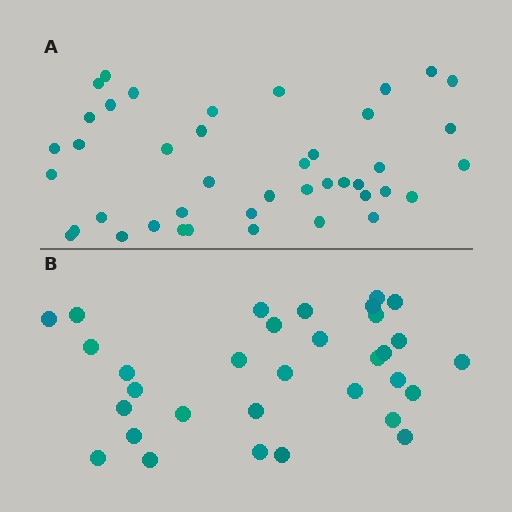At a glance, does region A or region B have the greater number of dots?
Region A (the top region) has more dots.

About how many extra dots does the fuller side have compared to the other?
Region A has roughly 10 or so more dots than region B.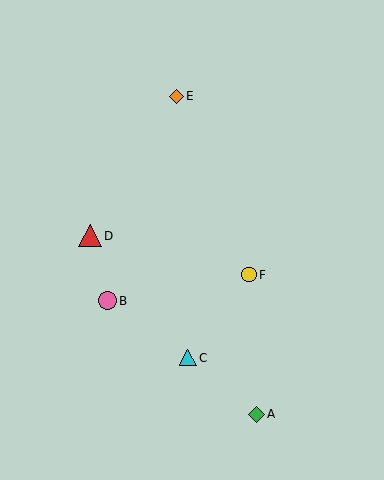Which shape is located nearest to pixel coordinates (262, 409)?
The green diamond (labeled A) at (256, 414) is nearest to that location.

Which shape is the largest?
The red triangle (labeled D) is the largest.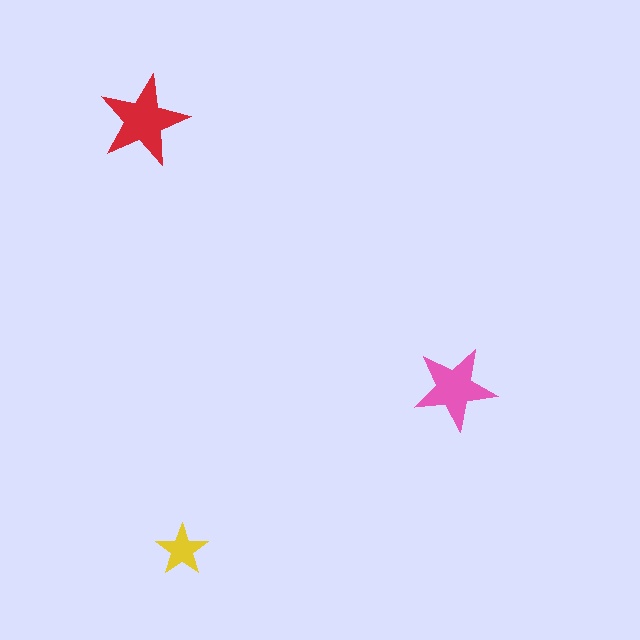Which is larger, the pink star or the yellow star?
The pink one.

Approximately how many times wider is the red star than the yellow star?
About 2 times wider.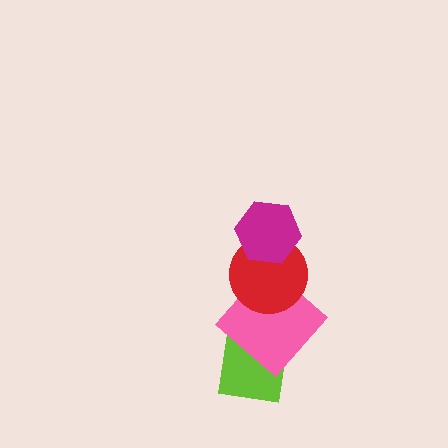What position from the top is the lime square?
The lime square is 4th from the top.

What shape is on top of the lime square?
The pink diamond is on top of the lime square.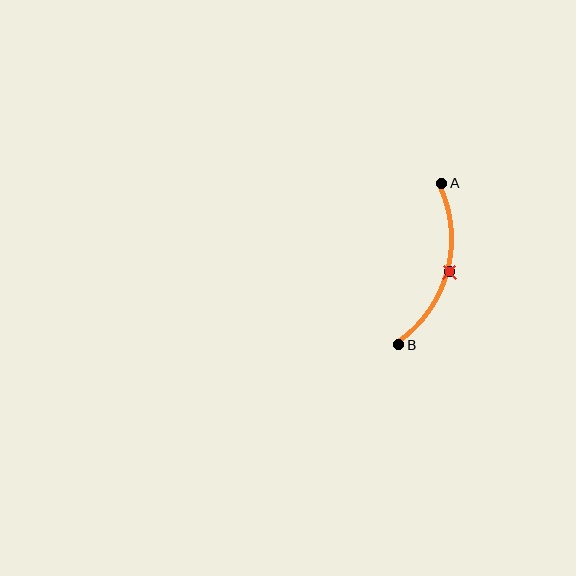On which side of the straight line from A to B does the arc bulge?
The arc bulges to the right of the straight line connecting A and B.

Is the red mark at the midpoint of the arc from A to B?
Yes. The red mark lies on the arc at equal arc-length from both A and B — it is the arc midpoint.